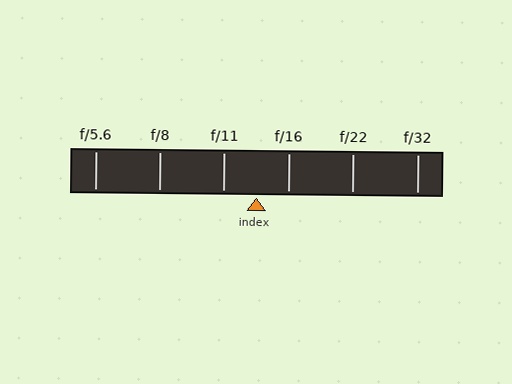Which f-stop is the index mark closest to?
The index mark is closest to f/16.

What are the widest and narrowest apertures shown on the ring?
The widest aperture shown is f/5.6 and the narrowest is f/32.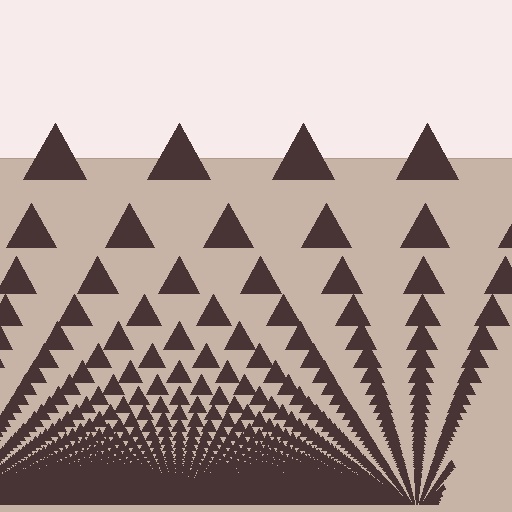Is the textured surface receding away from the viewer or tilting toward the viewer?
The surface appears to tilt toward the viewer. Texture elements get larger and sparser toward the top.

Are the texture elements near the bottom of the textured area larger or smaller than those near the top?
Smaller. The gradient is inverted — elements near the bottom are smaller and denser.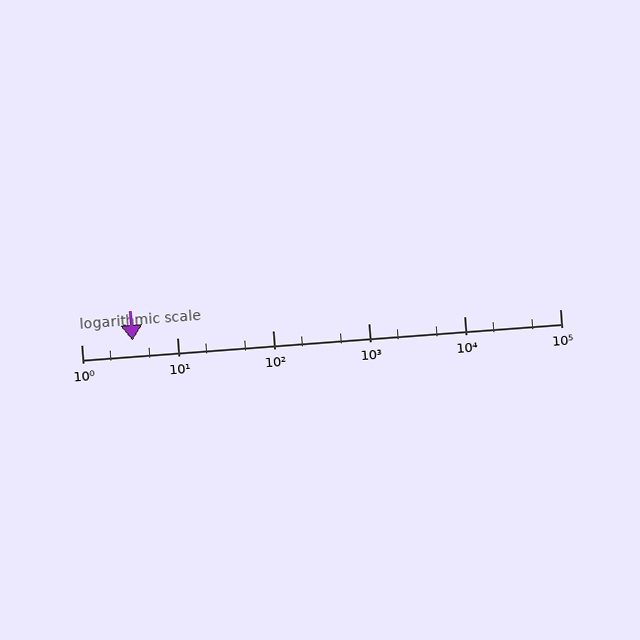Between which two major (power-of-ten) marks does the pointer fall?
The pointer is between 1 and 10.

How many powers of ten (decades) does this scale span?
The scale spans 5 decades, from 1 to 100000.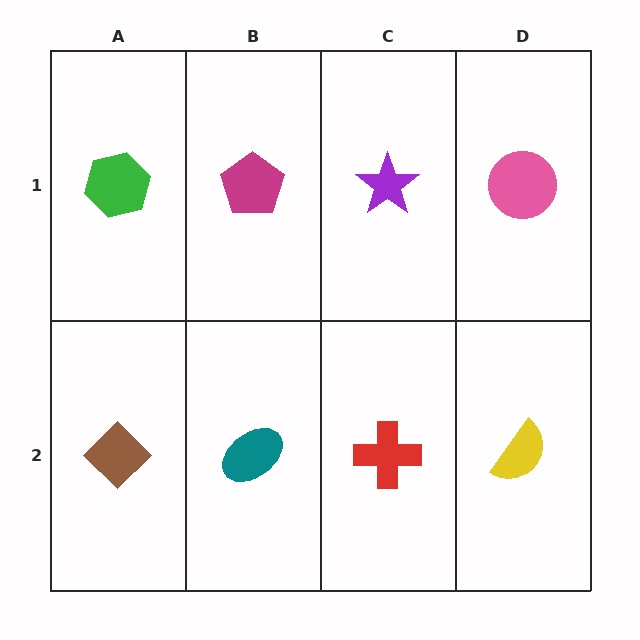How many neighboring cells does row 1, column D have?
2.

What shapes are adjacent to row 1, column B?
A teal ellipse (row 2, column B), a green hexagon (row 1, column A), a purple star (row 1, column C).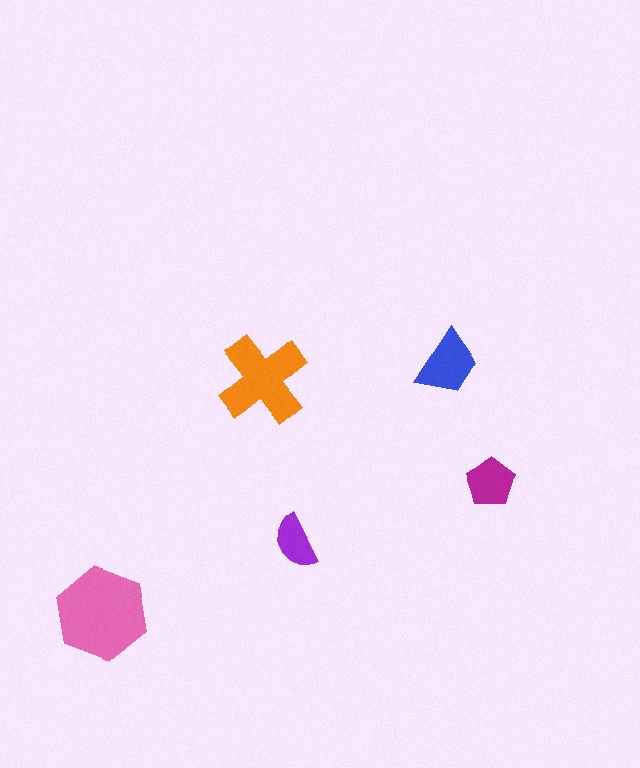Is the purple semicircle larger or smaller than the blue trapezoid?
Smaller.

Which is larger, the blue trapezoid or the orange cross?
The orange cross.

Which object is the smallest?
The purple semicircle.